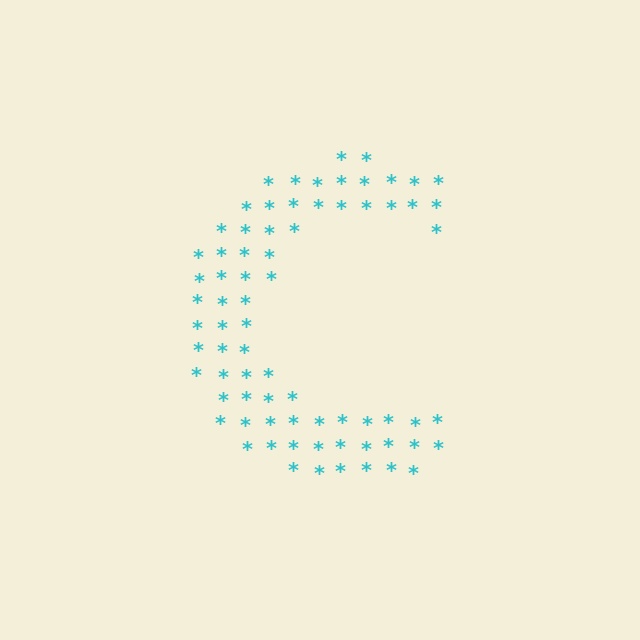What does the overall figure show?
The overall figure shows the letter C.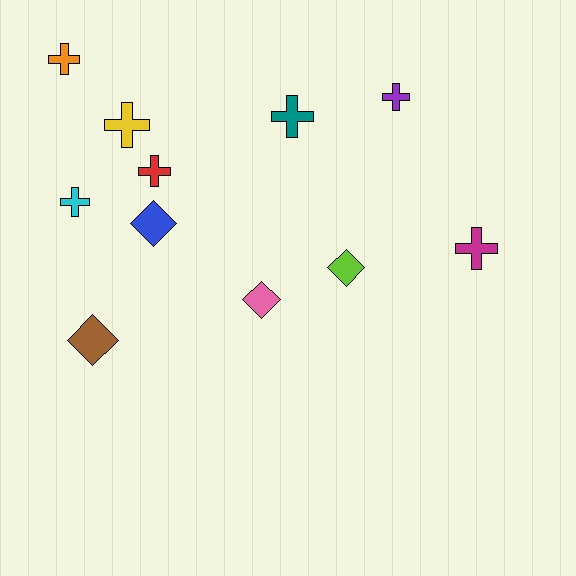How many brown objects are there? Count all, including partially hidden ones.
There is 1 brown object.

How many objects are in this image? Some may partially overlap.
There are 11 objects.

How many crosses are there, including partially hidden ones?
There are 7 crosses.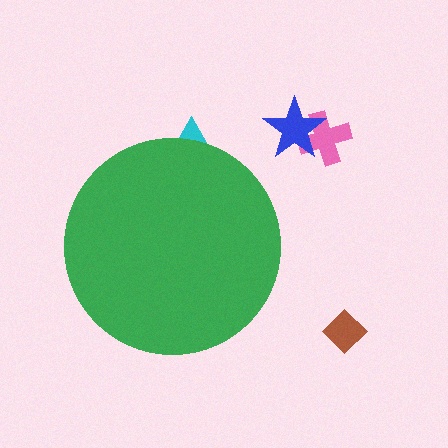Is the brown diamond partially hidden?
No, the brown diamond is fully visible.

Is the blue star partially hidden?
No, the blue star is fully visible.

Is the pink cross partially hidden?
No, the pink cross is fully visible.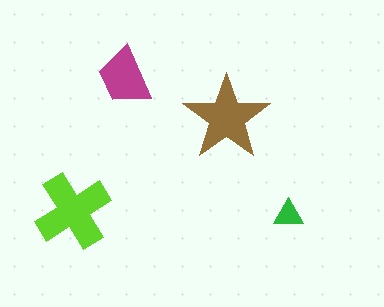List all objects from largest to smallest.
The lime cross, the brown star, the magenta trapezoid, the green triangle.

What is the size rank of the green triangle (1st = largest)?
4th.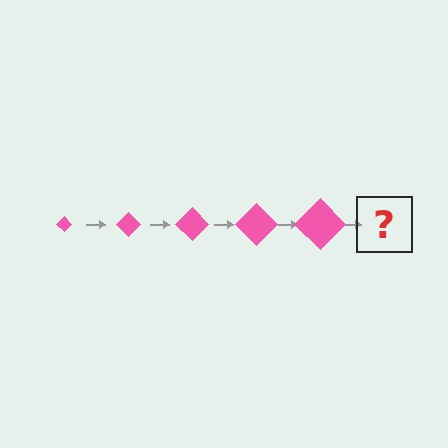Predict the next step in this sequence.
The next step is a pink diamond, larger than the previous one.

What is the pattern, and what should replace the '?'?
The pattern is that the diamond gets progressively larger each step. The '?' should be a pink diamond, larger than the previous one.